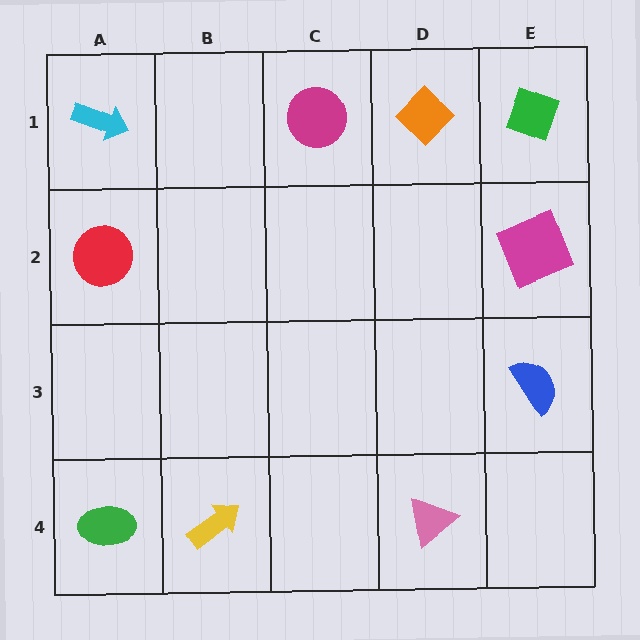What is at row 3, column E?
A blue semicircle.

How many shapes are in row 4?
3 shapes.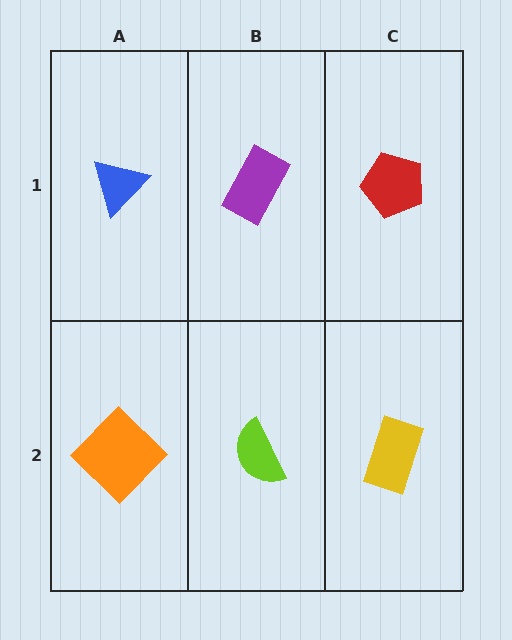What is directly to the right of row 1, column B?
A red pentagon.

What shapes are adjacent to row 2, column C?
A red pentagon (row 1, column C), a lime semicircle (row 2, column B).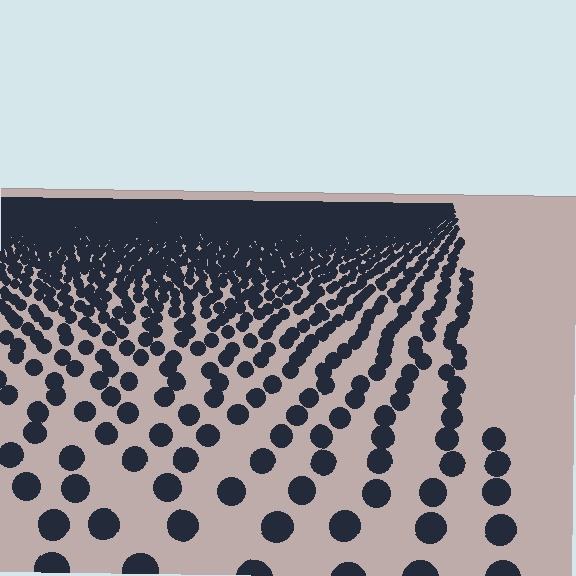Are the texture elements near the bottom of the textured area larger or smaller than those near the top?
Larger. Near the bottom, elements are closer to the viewer and appear at a bigger on-screen size.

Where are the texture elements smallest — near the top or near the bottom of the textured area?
Near the top.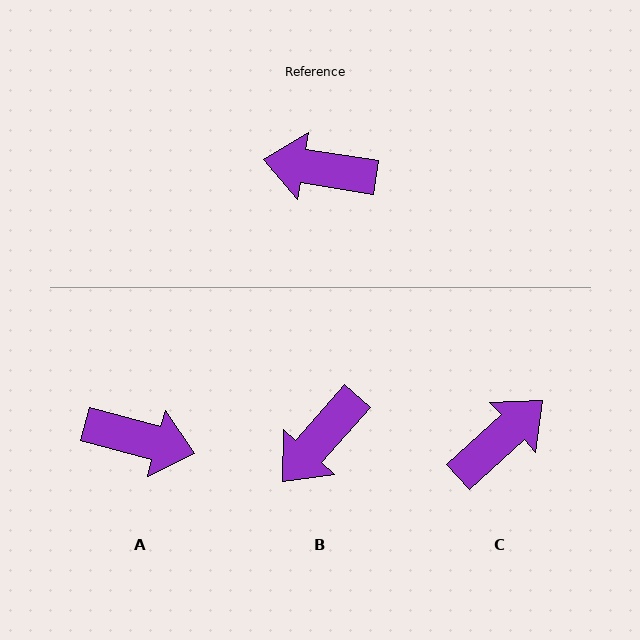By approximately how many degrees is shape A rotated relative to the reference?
Approximately 174 degrees counter-clockwise.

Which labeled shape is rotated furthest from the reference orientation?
A, about 174 degrees away.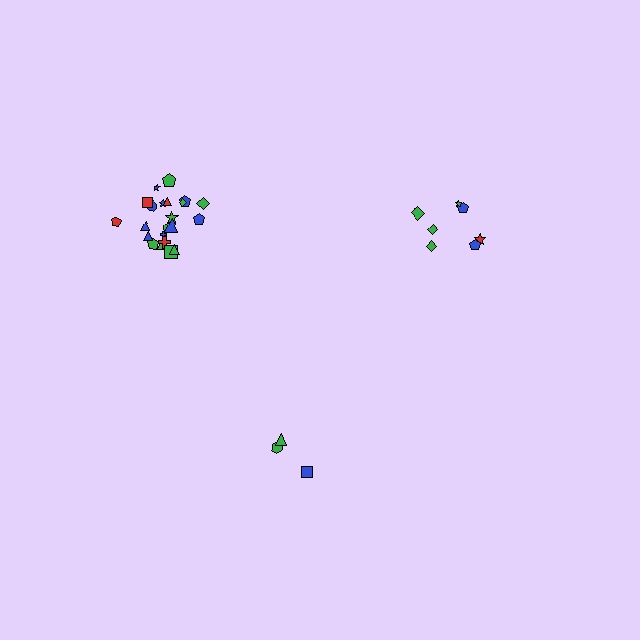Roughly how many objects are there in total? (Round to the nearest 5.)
Roughly 30 objects in total.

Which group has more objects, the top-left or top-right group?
The top-left group.